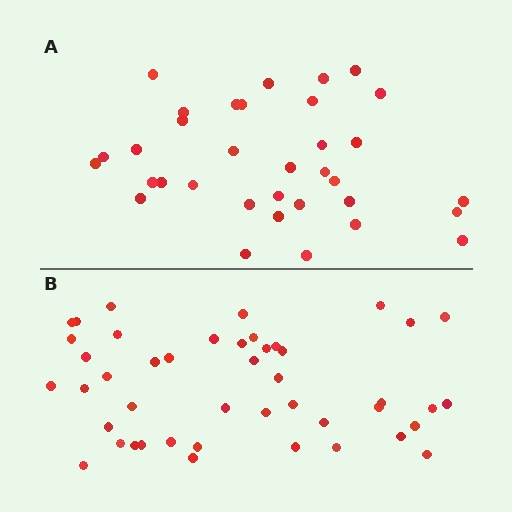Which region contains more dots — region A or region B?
Region B (the bottom region) has more dots.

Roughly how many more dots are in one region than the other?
Region B has roughly 12 or so more dots than region A.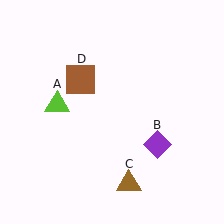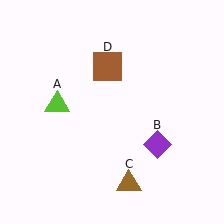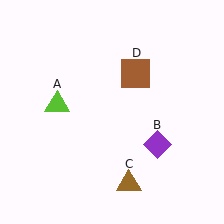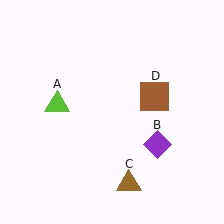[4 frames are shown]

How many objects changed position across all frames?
1 object changed position: brown square (object D).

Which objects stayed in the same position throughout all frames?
Lime triangle (object A) and purple diamond (object B) and brown triangle (object C) remained stationary.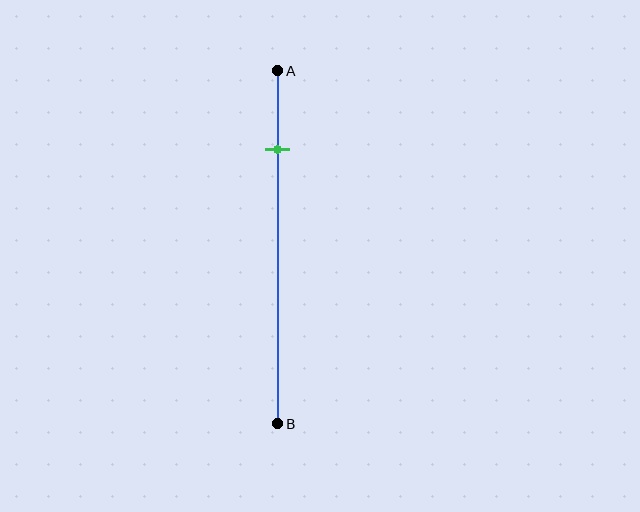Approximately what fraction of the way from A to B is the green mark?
The green mark is approximately 20% of the way from A to B.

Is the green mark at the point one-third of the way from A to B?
No, the mark is at about 20% from A, not at the 33% one-third point.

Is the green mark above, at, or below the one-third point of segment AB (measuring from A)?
The green mark is above the one-third point of segment AB.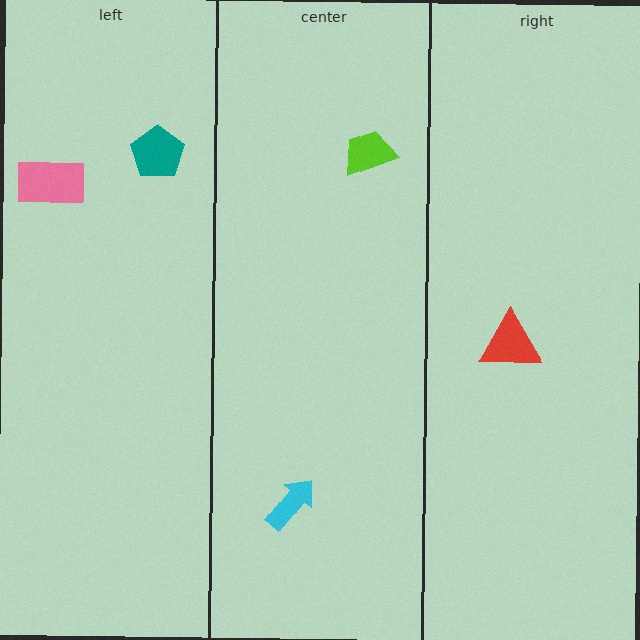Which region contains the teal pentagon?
The left region.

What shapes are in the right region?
The red triangle.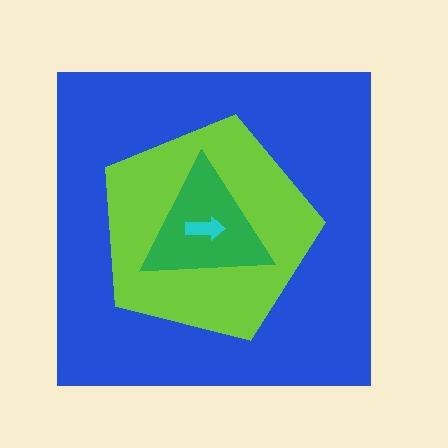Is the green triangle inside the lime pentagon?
Yes.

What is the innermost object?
The cyan arrow.